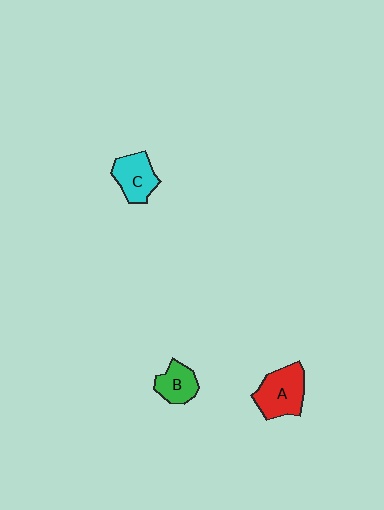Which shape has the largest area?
Shape A (red).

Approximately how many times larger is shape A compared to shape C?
Approximately 1.3 times.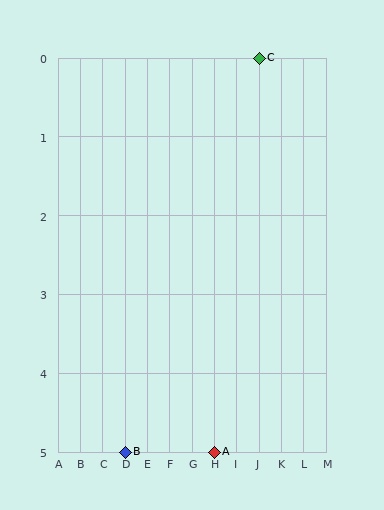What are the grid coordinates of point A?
Point A is at grid coordinates (H, 5).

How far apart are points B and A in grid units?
Points B and A are 4 columns apart.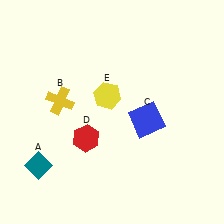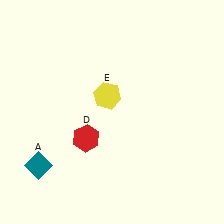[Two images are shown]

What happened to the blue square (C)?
The blue square (C) was removed in Image 2. It was in the bottom-right area of Image 1.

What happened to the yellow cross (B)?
The yellow cross (B) was removed in Image 2. It was in the top-left area of Image 1.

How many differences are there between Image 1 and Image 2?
There are 2 differences between the two images.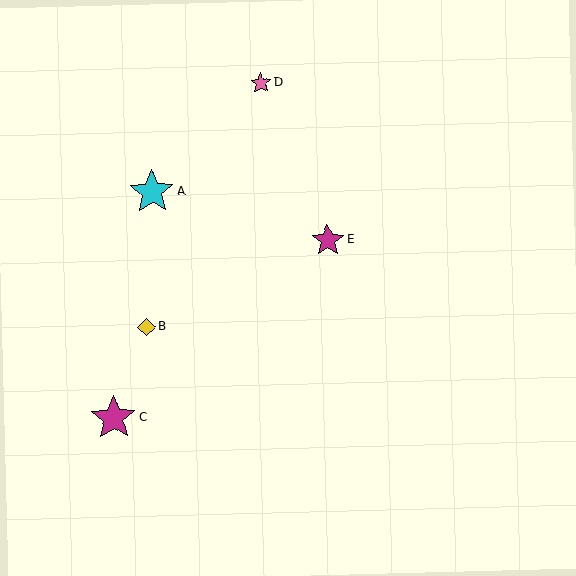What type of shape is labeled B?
Shape B is a yellow diamond.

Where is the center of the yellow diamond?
The center of the yellow diamond is at (146, 327).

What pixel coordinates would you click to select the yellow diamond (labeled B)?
Click at (146, 327) to select the yellow diamond B.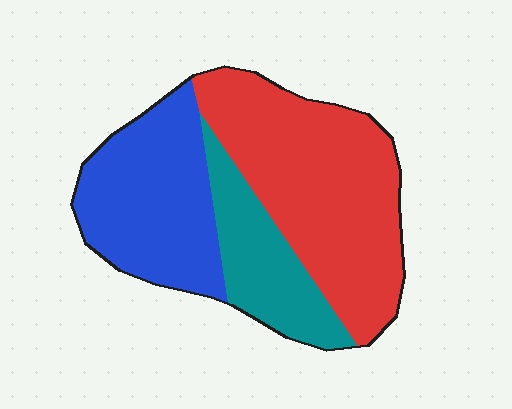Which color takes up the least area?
Teal, at roughly 20%.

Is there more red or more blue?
Red.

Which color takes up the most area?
Red, at roughly 50%.